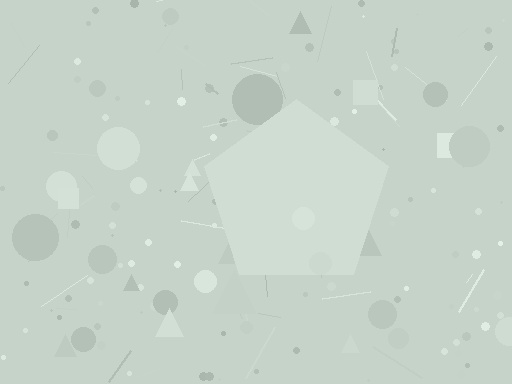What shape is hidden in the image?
A pentagon is hidden in the image.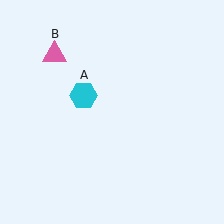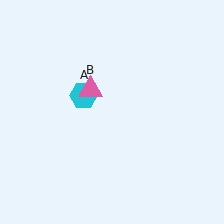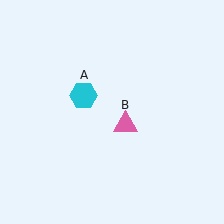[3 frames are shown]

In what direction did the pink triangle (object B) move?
The pink triangle (object B) moved down and to the right.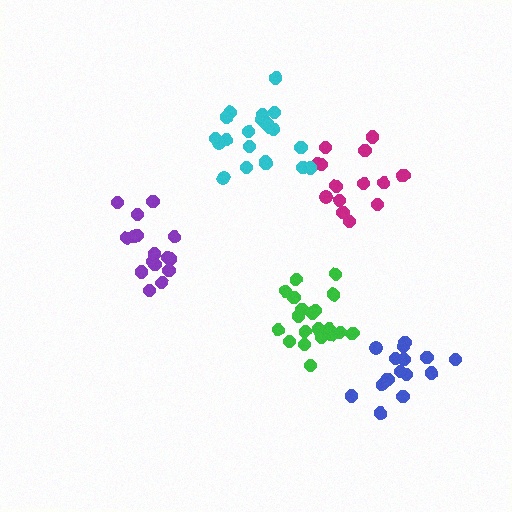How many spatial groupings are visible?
There are 5 spatial groupings.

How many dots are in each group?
Group 1: 15 dots, Group 2: 16 dots, Group 3: 20 dots, Group 4: 15 dots, Group 5: 21 dots (87 total).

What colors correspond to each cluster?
The clusters are colored: magenta, purple, green, blue, cyan.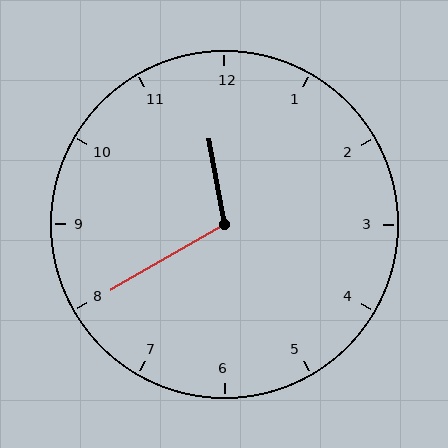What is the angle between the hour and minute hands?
Approximately 110 degrees.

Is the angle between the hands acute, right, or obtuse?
It is obtuse.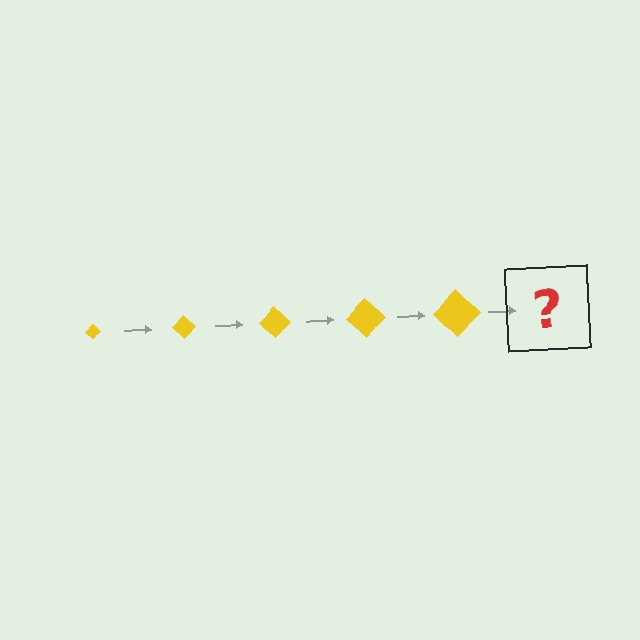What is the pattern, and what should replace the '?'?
The pattern is that the diamond gets progressively larger each step. The '?' should be a yellow diamond, larger than the previous one.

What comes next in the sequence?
The next element should be a yellow diamond, larger than the previous one.